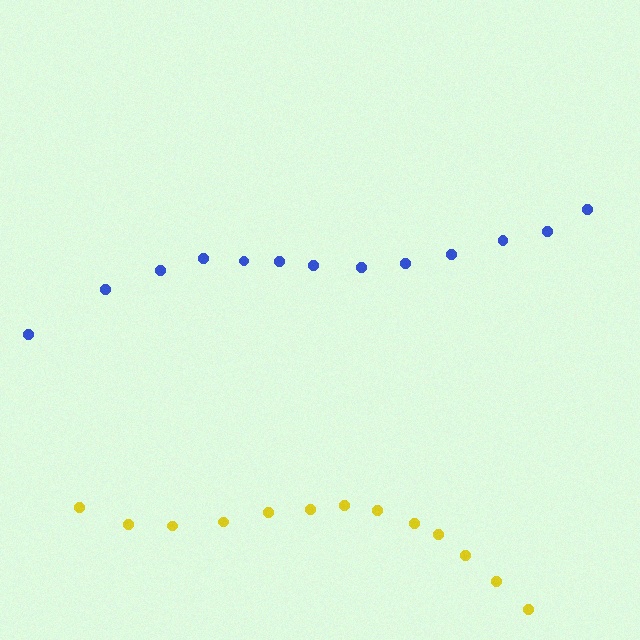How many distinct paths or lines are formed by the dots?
There are 2 distinct paths.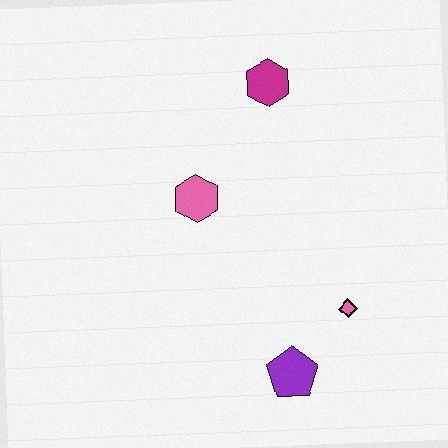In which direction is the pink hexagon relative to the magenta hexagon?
The pink hexagon is below the magenta hexagon.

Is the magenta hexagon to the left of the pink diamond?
Yes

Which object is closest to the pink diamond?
The purple pentagon is closest to the pink diamond.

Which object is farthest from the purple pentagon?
The magenta hexagon is farthest from the purple pentagon.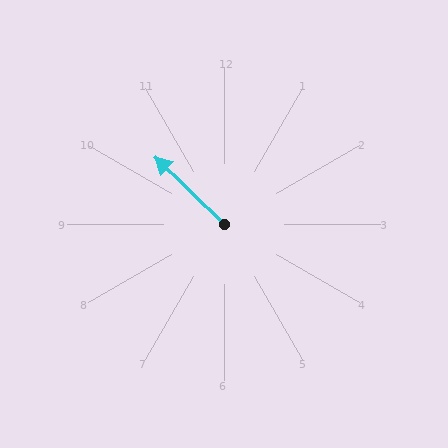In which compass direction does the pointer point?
Northwest.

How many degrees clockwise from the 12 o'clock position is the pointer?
Approximately 314 degrees.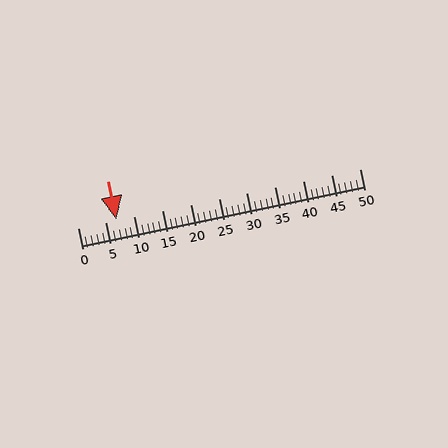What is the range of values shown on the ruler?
The ruler shows values from 0 to 50.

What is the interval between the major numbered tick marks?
The major tick marks are spaced 5 units apart.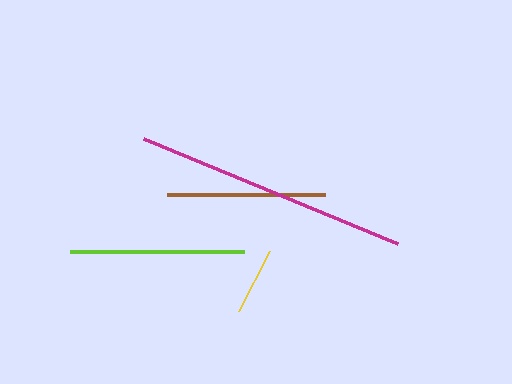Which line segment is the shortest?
The yellow line is the shortest at approximately 68 pixels.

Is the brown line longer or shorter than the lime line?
The lime line is longer than the brown line.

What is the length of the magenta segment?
The magenta segment is approximately 275 pixels long.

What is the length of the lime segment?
The lime segment is approximately 174 pixels long.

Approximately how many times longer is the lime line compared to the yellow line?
The lime line is approximately 2.6 times the length of the yellow line.